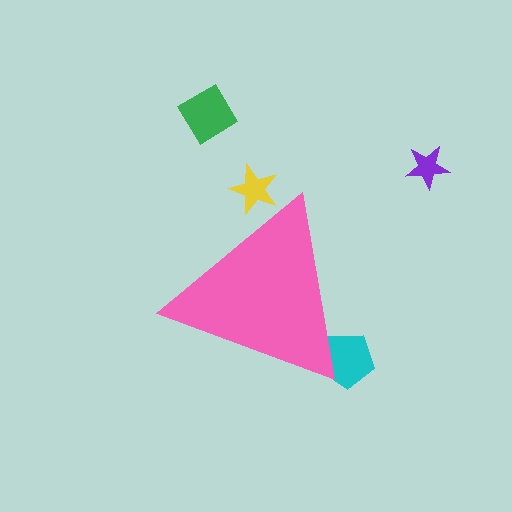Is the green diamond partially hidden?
No, the green diamond is fully visible.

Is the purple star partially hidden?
No, the purple star is fully visible.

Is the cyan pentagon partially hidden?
Yes, the cyan pentagon is partially hidden behind the pink triangle.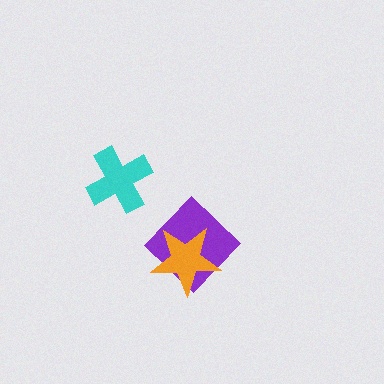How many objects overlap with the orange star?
1 object overlaps with the orange star.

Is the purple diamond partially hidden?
Yes, it is partially covered by another shape.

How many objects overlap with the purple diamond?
1 object overlaps with the purple diamond.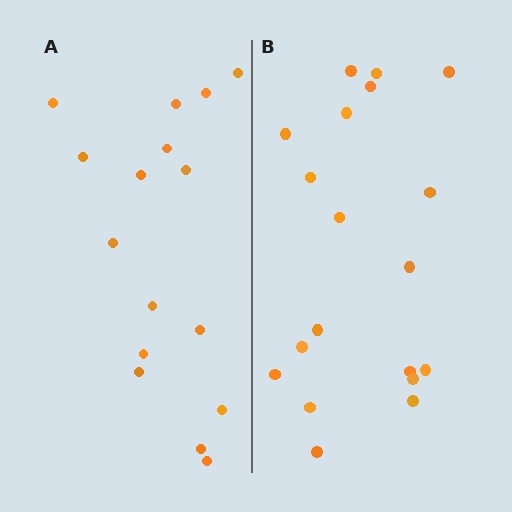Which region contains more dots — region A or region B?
Region B (the right region) has more dots.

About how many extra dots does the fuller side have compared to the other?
Region B has just a few more — roughly 2 or 3 more dots than region A.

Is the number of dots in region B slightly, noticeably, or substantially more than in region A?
Region B has only slightly more — the two regions are fairly close. The ratio is roughly 1.2 to 1.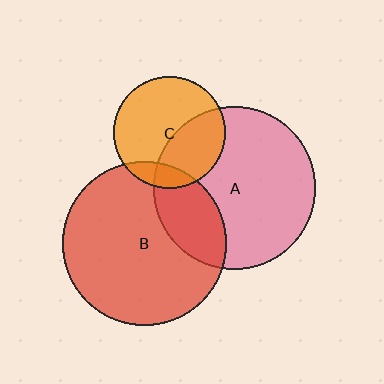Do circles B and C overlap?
Yes.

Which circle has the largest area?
Circle B (red).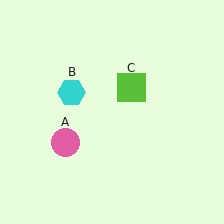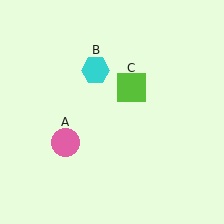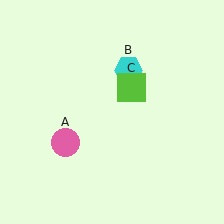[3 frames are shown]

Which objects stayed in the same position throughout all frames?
Pink circle (object A) and lime square (object C) remained stationary.